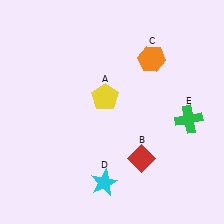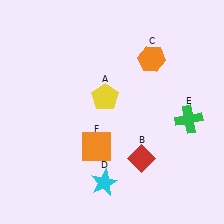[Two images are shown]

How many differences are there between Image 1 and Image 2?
There is 1 difference between the two images.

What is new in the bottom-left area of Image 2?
An orange square (F) was added in the bottom-left area of Image 2.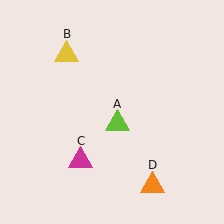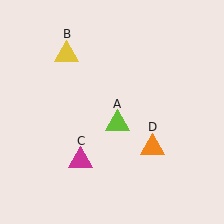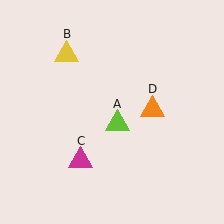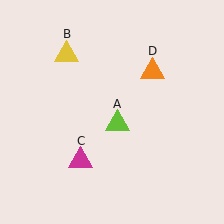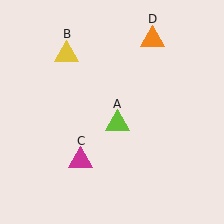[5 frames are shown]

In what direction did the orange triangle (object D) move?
The orange triangle (object D) moved up.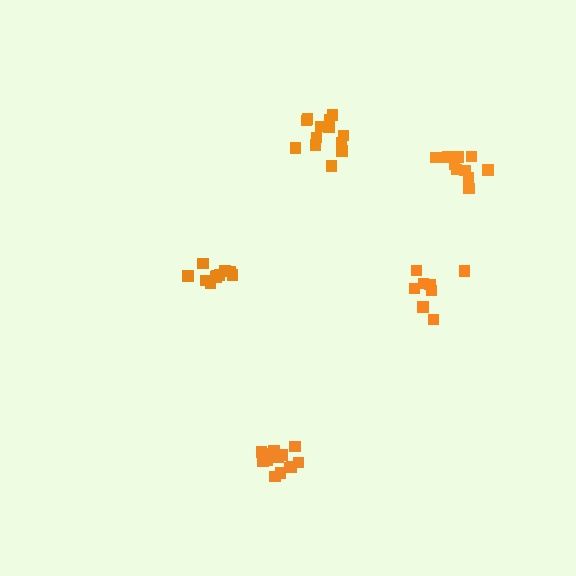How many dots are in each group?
Group 1: 10 dots, Group 2: 13 dots, Group 3: 9 dots, Group 4: 14 dots, Group 5: 10 dots (56 total).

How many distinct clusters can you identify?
There are 5 distinct clusters.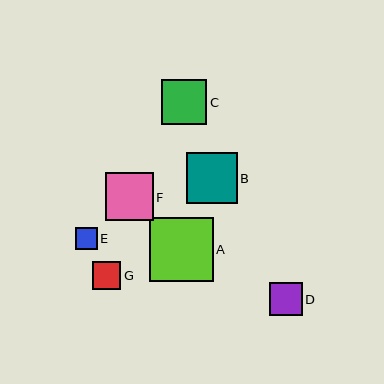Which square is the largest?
Square A is the largest with a size of approximately 64 pixels.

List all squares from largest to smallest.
From largest to smallest: A, B, F, C, D, G, E.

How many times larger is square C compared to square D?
Square C is approximately 1.4 times the size of square D.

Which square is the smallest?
Square E is the smallest with a size of approximately 22 pixels.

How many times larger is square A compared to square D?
Square A is approximately 1.9 times the size of square D.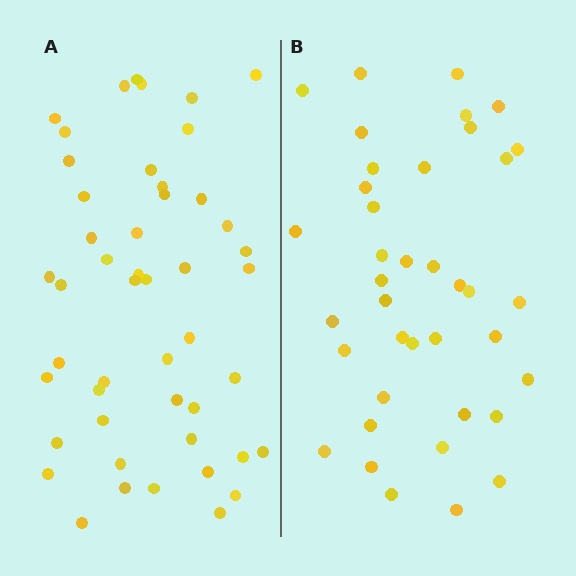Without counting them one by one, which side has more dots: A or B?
Region A (the left region) has more dots.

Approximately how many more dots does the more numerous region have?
Region A has roughly 8 or so more dots than region B.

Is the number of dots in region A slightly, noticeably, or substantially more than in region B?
Region A has only slightly more — the two regions are fairly close. The ratio is roughly 1.2 to 1.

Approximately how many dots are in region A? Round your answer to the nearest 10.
About 50 dots. (The exact count is 48, which rounds to 50.)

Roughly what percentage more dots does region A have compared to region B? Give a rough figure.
About 25% more.